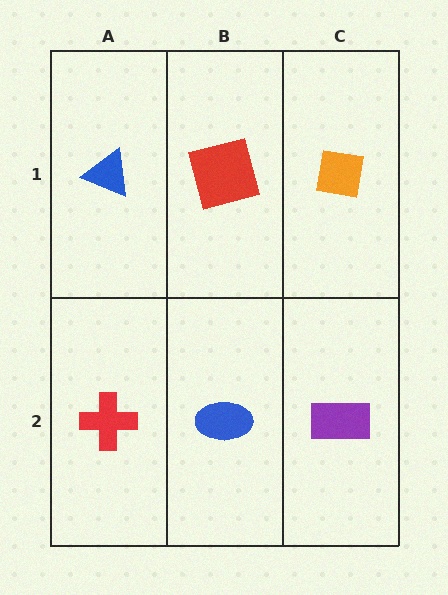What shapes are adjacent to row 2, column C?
An orange square (row 1, column C), a blue ellipse (row 2, column B).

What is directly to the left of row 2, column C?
A blue ellipse.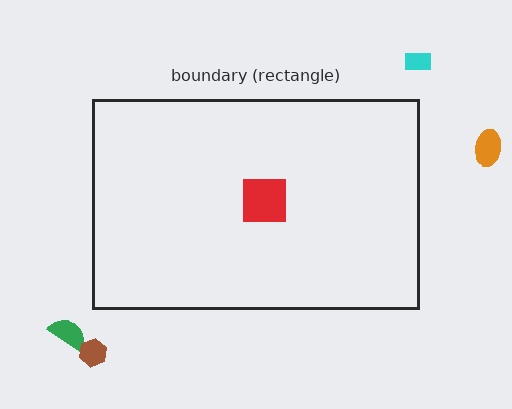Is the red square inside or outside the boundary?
Inside.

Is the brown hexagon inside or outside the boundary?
Outside.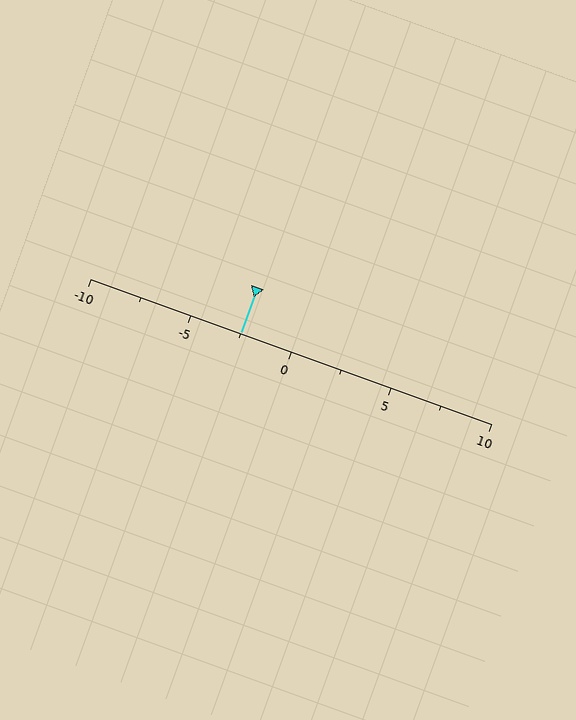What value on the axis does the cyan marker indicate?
The marker indicates approximately -2.5.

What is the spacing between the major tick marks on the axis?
The major ticks are spaced 5 apart.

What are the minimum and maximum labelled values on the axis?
The axis runs from -10 to 10.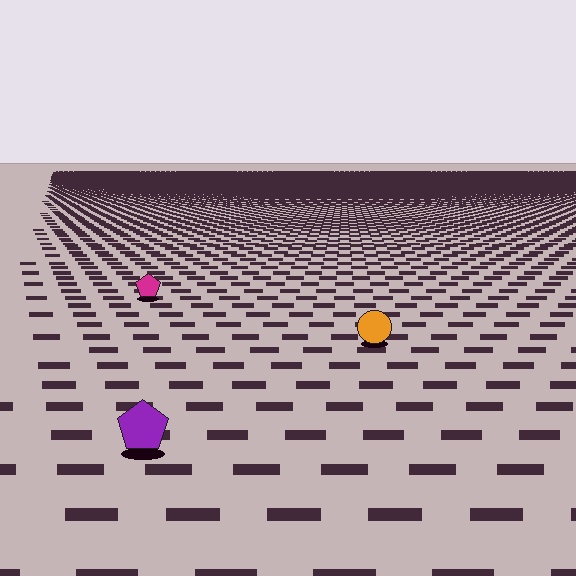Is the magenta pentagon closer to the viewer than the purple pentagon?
No. The purple pentagon is closer — you can tell from the texture gradient: the ground texture is coarser near it.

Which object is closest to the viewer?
The purple pentagon is closest. The texture marks near it are larger and more spread out.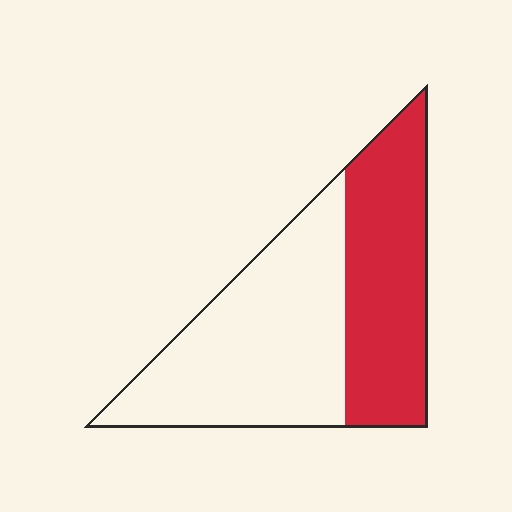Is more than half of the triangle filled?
No.